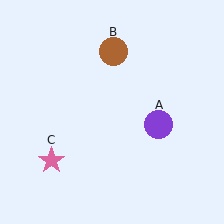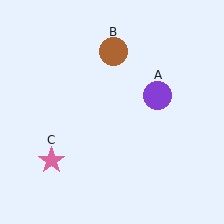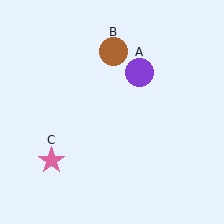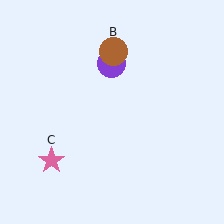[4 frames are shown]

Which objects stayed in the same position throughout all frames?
Brown circle (object B) and pink star (object C) remained stationary.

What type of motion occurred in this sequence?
The purple circle (object A) rotated counterclockwise around the center of the scene.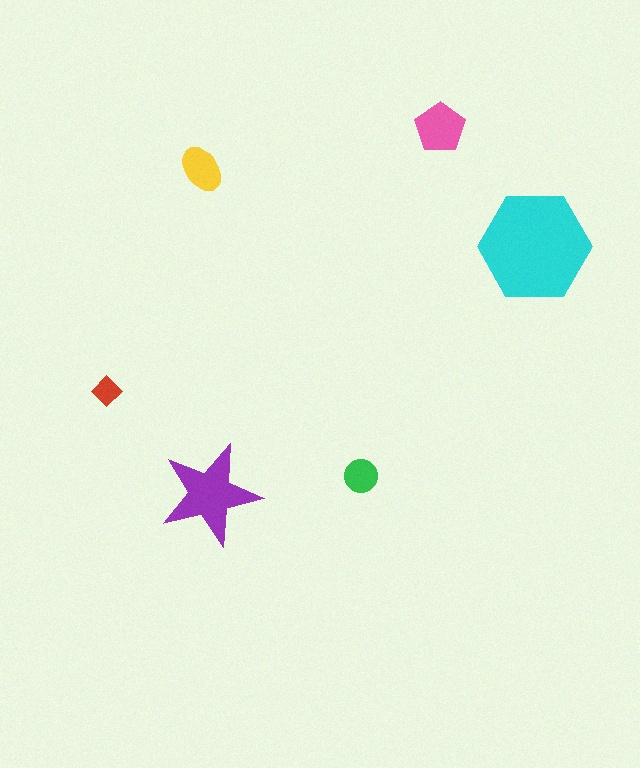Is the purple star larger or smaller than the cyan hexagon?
Smaller.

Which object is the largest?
The cyan hexagon.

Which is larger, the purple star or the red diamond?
The purple star.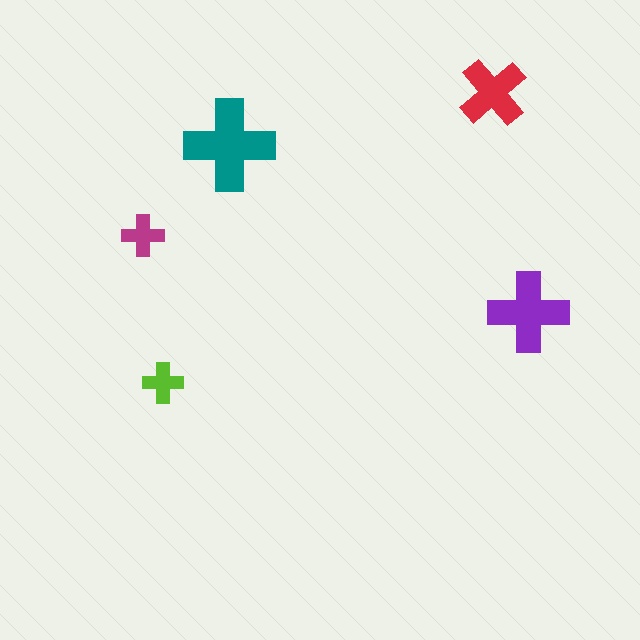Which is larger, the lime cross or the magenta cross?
The magenta one.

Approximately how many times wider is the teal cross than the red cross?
About 1.5 times wider.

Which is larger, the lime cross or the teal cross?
The teal one.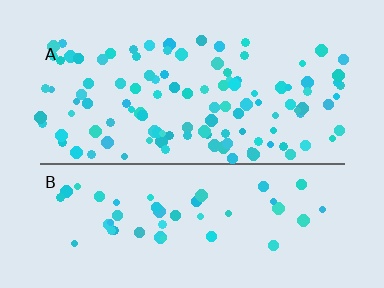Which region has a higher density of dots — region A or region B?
A (the top).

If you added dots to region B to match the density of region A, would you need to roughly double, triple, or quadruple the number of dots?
Approximately double.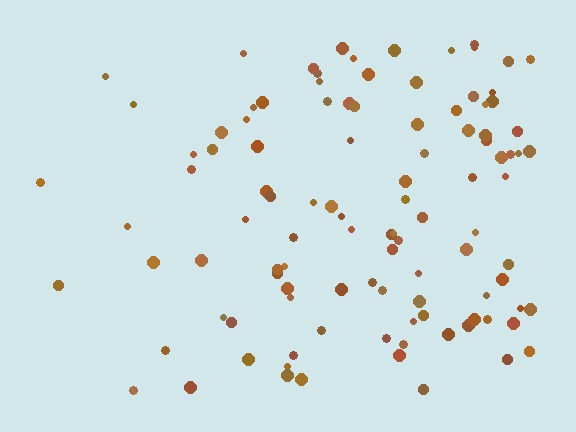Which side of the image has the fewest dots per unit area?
The left.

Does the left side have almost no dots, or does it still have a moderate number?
Still a moderate number, just noticeably fewer than the right.